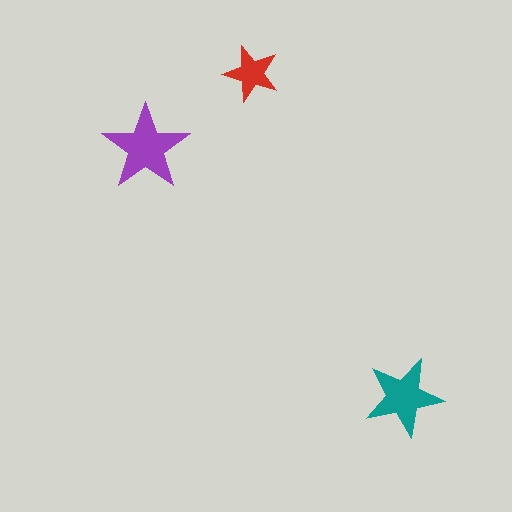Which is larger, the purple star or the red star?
The purple one.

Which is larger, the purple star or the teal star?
The purple one.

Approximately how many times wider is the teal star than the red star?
About 1.5 times wider.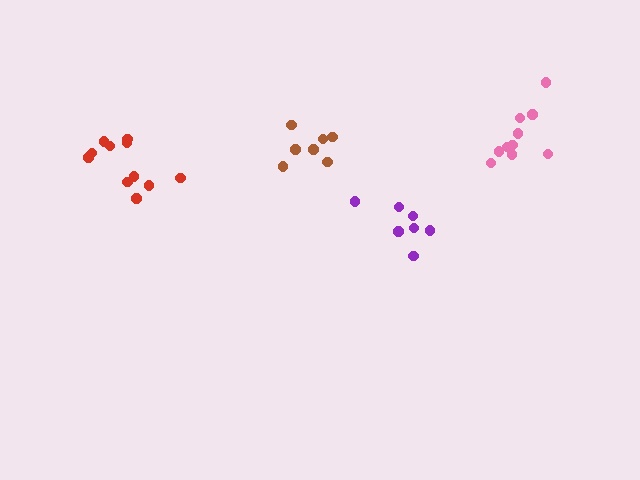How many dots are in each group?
Group 1: 10 dots, Group 2: 11 dots, Group 3: 7 dots, Group 4: 7 dots (35 total).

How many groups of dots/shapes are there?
There are 4 groups.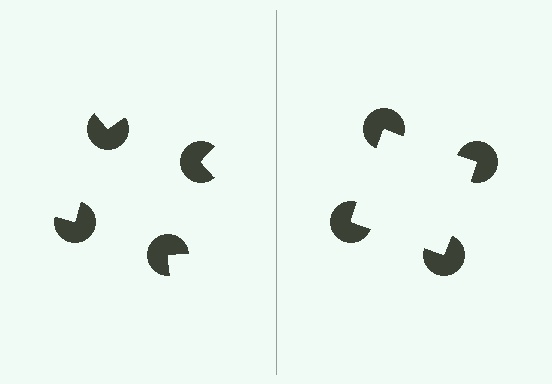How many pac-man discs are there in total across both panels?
8 — 4 on each side.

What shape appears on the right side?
An illusory square.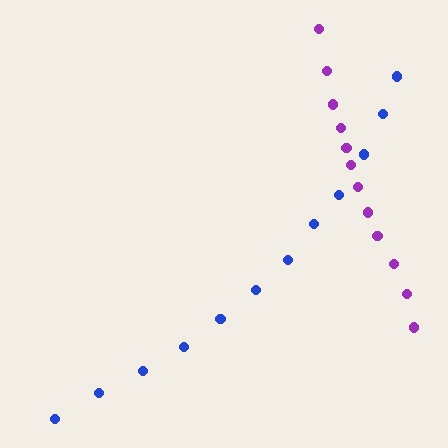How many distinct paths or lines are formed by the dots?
There are 2 distinct paths.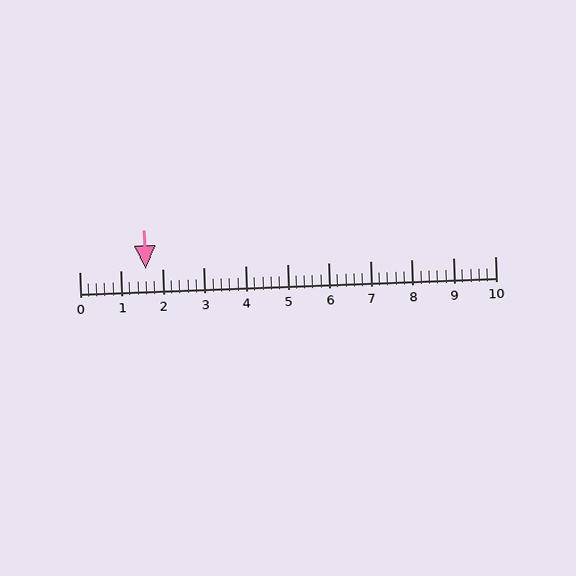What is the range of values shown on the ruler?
The ruler shows values from 0 to 10.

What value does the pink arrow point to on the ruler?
The pink arrow points to approximately 1.6.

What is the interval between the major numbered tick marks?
The major tick marks are spaced 1 units apart.